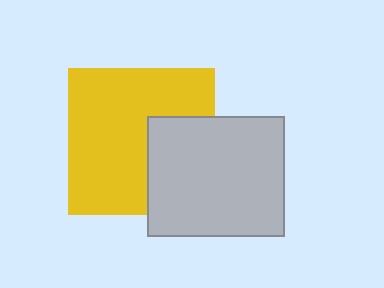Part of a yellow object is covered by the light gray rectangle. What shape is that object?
It is a square.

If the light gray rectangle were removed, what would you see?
You would see the complete yellow square.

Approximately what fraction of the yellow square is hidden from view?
Roughly 31% of the yellow square is hidden behind the light gray rectangle.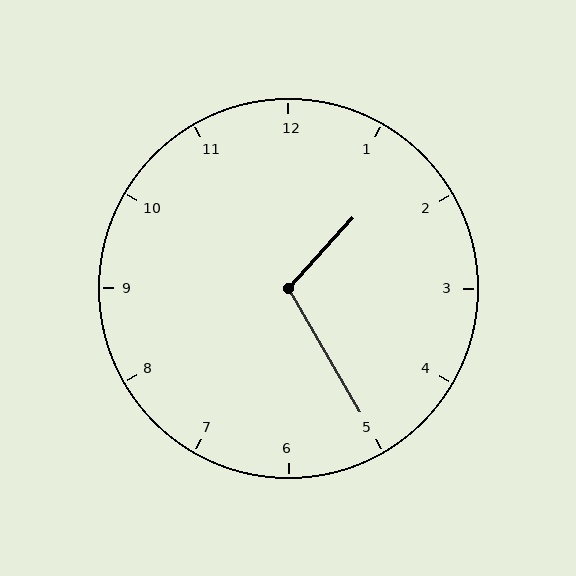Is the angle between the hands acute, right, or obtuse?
It is obtuse.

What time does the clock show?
1:25.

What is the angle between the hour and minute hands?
Approximately 108 degrees.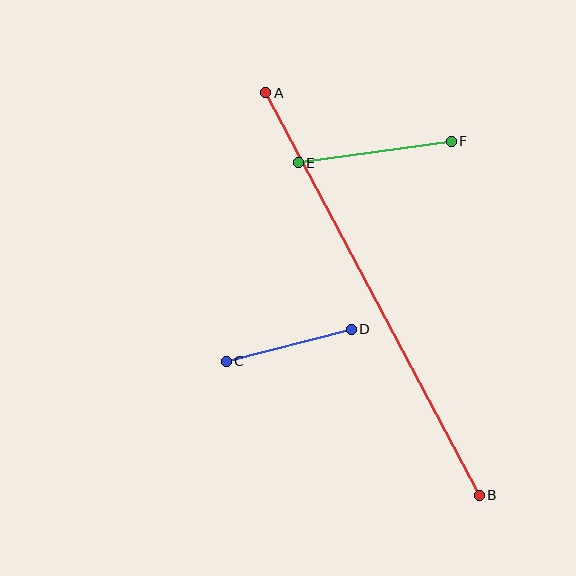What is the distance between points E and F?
The distance is approximately 154 pixels.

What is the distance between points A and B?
The distance is approximately 456 pixels.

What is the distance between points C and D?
The distance is approximately 129 pixels.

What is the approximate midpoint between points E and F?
The midpoint is at approximately (375, 152) pixels.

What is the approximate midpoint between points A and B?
The midpoint is at approximately (373, 294) pixels.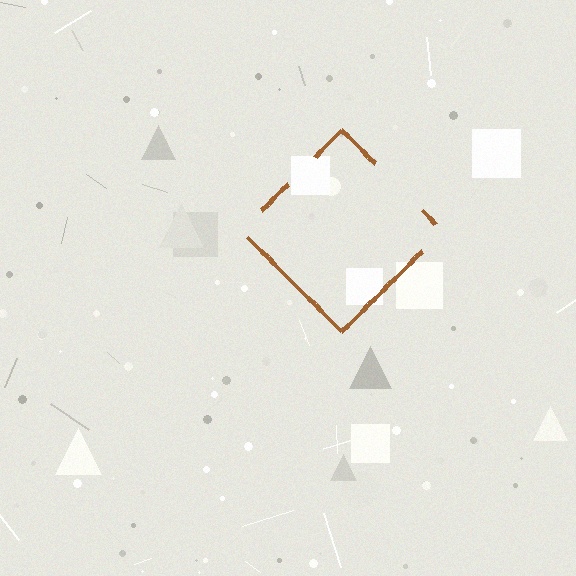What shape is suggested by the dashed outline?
The dashed outline suggests a diamond.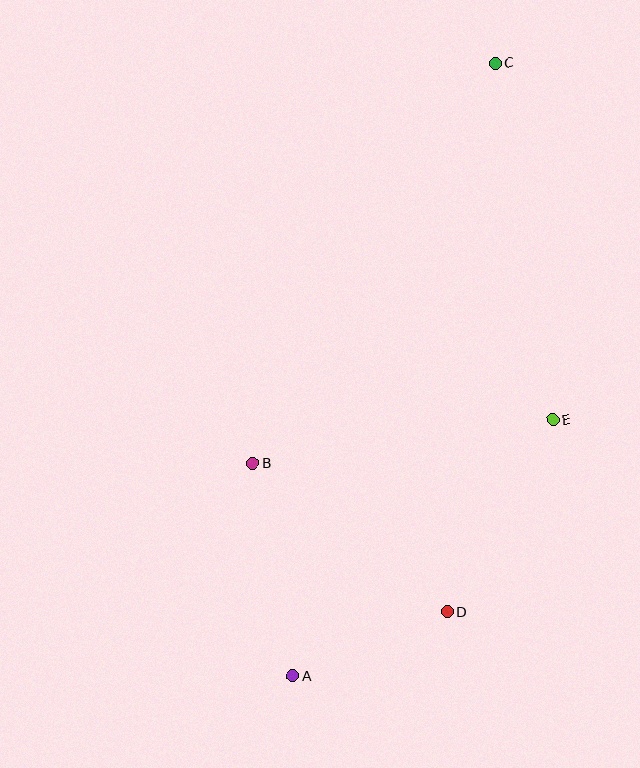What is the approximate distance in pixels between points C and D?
The distance between C and D is approximately 551 pixels.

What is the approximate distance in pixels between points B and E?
The distance between B and E is approximately 304 pixels.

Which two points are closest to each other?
Points A and D are closest to each other.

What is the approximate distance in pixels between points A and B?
The distance between A and B is approximately 216 pixels.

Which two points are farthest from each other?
Points A and C are farthest from each other.